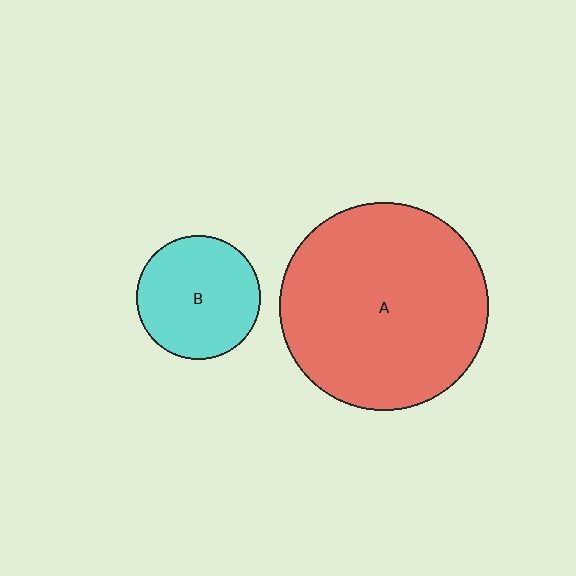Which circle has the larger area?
Circle A (red).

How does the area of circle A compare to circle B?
Approximately 2.8 times.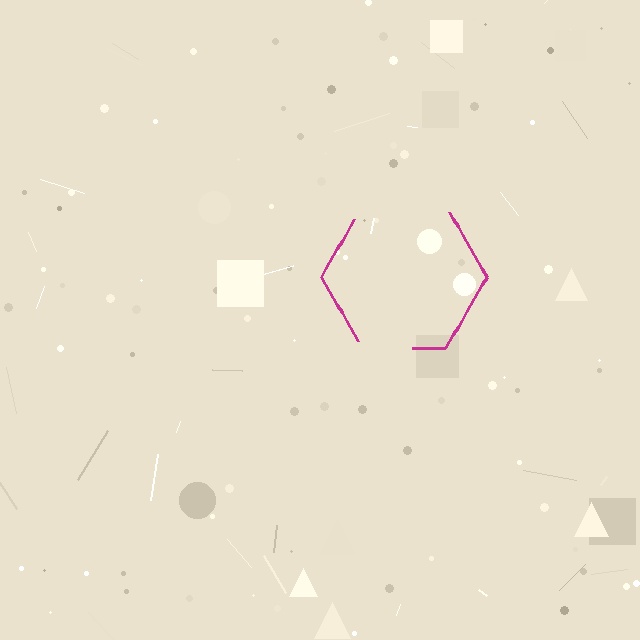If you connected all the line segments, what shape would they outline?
They would outline a hexagon.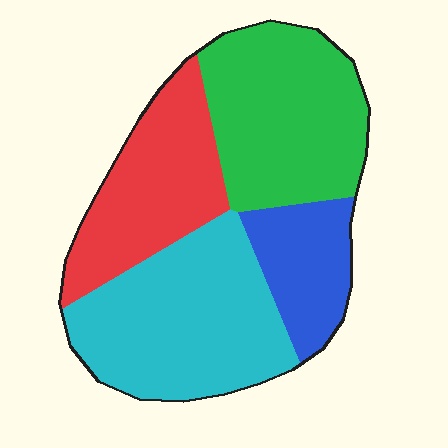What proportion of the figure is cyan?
Cyan covers about 35% of the figure.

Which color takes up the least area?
Blue, at roughly 15%.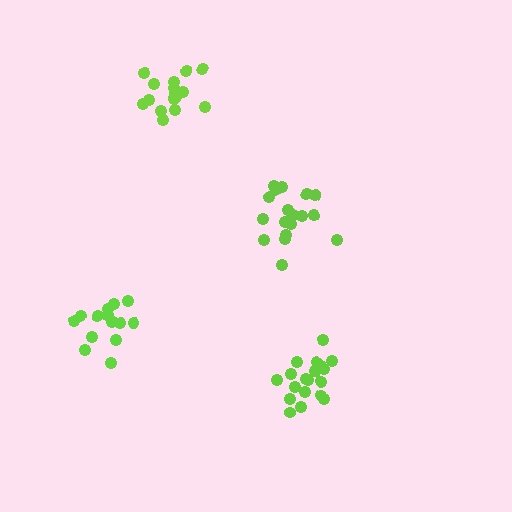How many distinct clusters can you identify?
There are 4 distinct clusters.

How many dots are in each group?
Group 1: 18 dots, Group 2: 17 dots, Group 3: 14 dots, Group 4: 19 dots (68 total).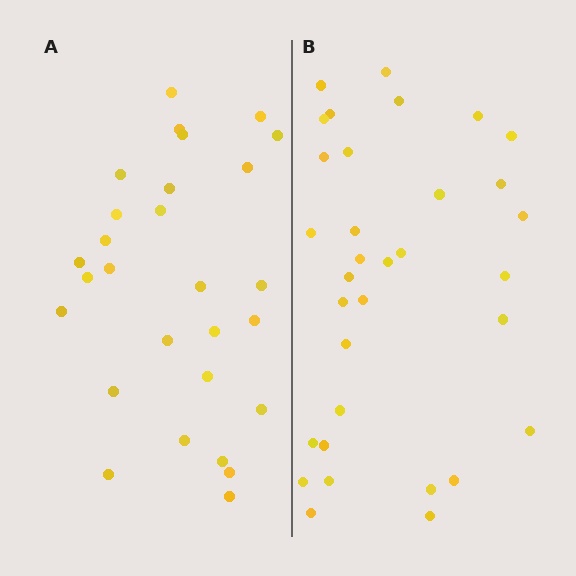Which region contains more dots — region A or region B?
Region B (the right region) has more dots.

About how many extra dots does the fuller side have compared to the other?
Region B has about 5 more dots than region A.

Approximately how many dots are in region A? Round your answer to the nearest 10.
About 30 dots. (The exact count is 28, which rounds to 30.)